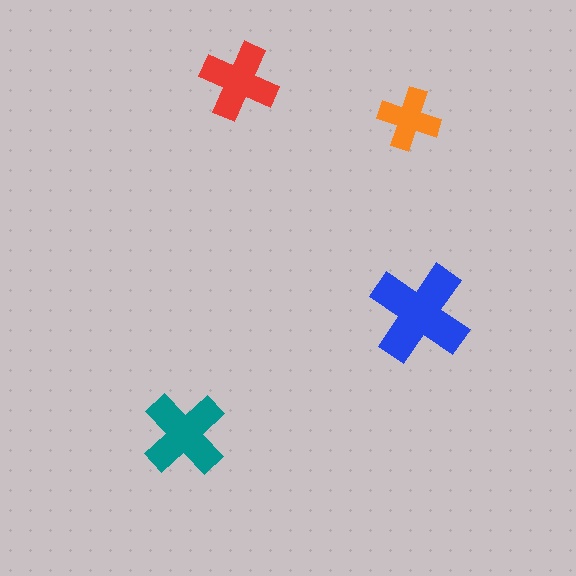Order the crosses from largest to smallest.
the blue one, the teal one, the red one, the orange one.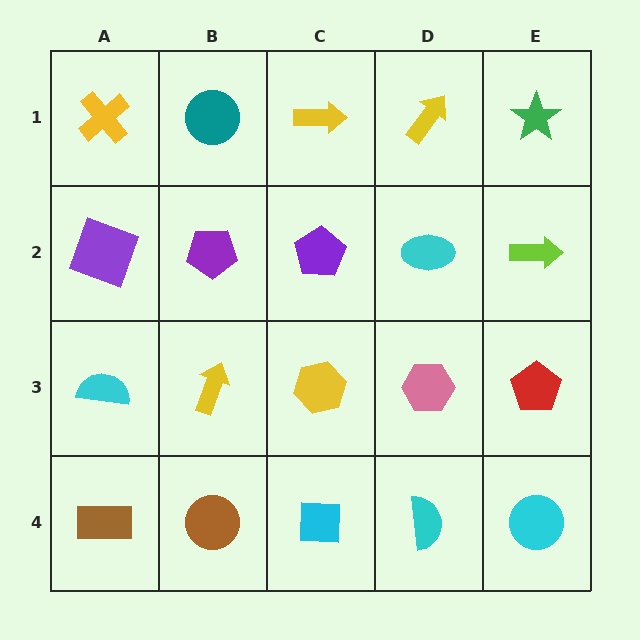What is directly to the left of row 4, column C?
A brown circle.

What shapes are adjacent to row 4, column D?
A pink hexagon (row 3, column D), a cyan square (row 4, column C), a cyan circle (row 4, column E).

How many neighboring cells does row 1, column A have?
2.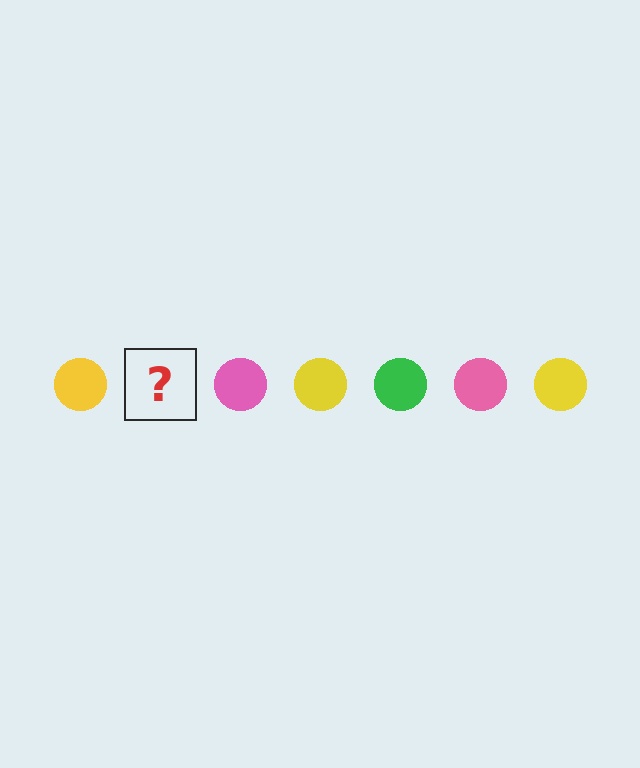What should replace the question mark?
The question mark should be replaced with a green circle.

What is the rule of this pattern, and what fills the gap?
The rule is that the pattern cycles through yellow, green, pink circles. The gap should be filled with a green circle.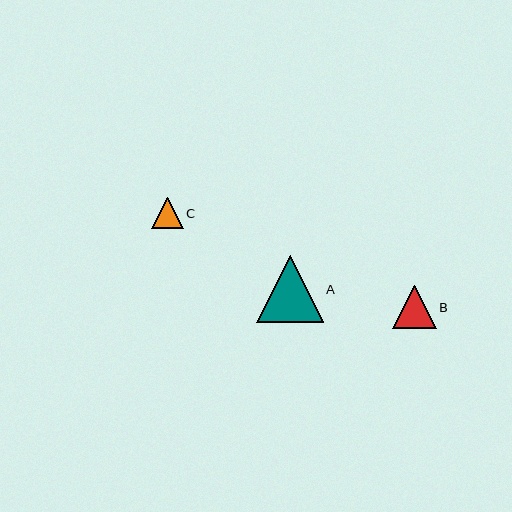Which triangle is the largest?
Triangle A is the largest with a size of approximately 67 pixels.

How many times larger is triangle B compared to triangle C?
Triangle B is approximately 1.4 times the size of triangle C.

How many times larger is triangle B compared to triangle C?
Triangle B is approximately 1.4 times the size of triangle C.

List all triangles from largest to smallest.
From largest to smallest: A, B, C.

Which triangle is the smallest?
Triangle C is the smallest with a size of approximately 32 pixels.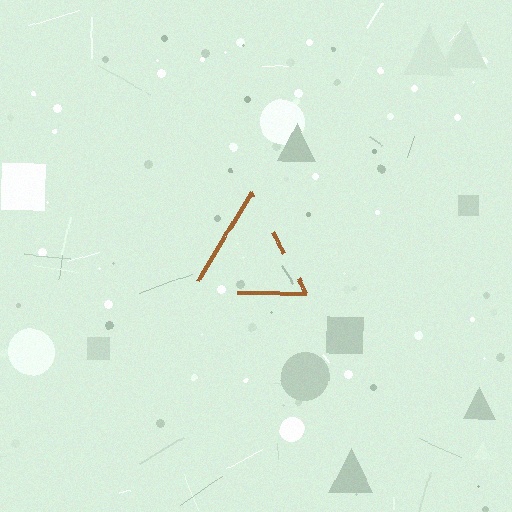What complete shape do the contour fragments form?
The contour fragments form a triangle.